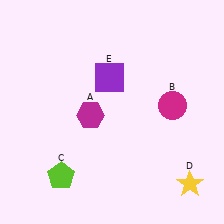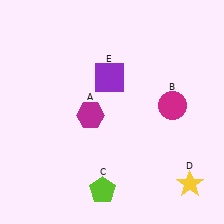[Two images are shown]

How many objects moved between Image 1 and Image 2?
1 object moved between the two images.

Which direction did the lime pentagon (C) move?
The lime pentagon (C) moved right.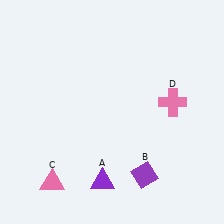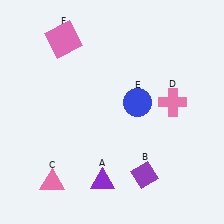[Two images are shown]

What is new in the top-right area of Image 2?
A blue circle (E) was added in the top-right area of Image 2.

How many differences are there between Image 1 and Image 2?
There are 2 differences between the two images.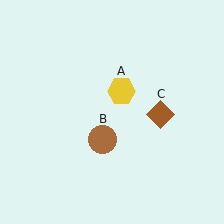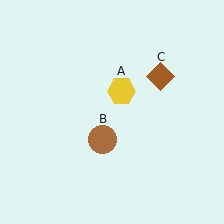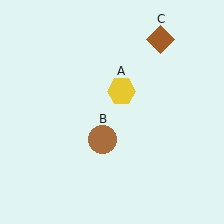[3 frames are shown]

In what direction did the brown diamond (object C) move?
The brown diamond (object C) moved up.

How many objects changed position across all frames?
1 object changed position: brown diamond (object C).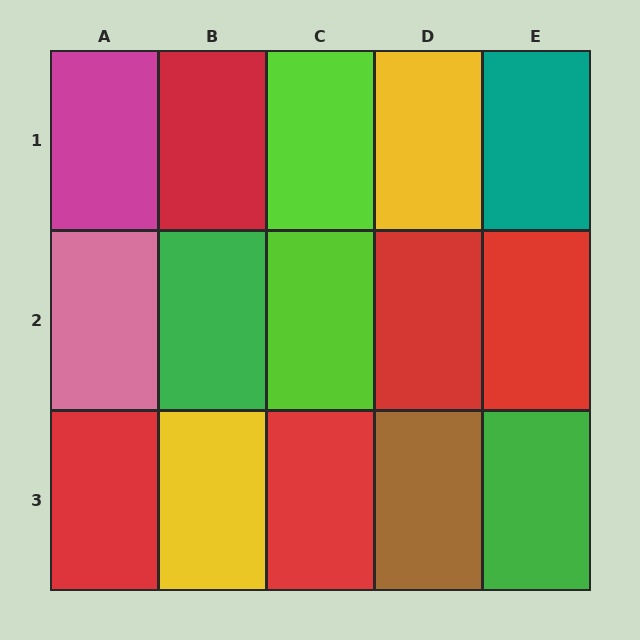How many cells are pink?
1 cell is pink.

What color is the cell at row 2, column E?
Red.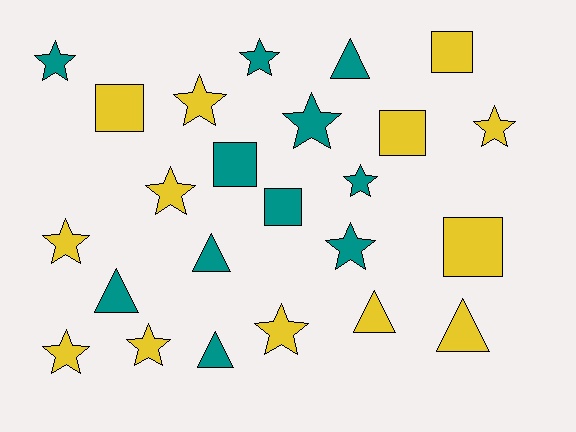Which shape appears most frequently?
Star, with 12 objects.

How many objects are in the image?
There are 24 objects.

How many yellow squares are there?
There are 4 yellow squares.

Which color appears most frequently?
Yellow, with 13 objects.